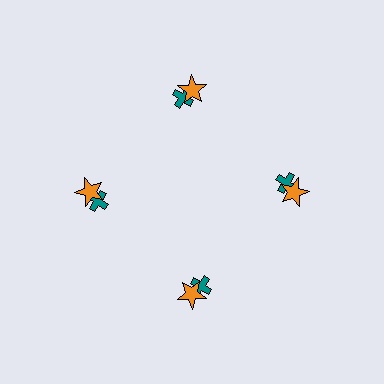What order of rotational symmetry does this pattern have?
This pattern has 4-fold rotational symmetry.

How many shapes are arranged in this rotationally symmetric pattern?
There are 8 shapes, arranged in 4 groups of 2.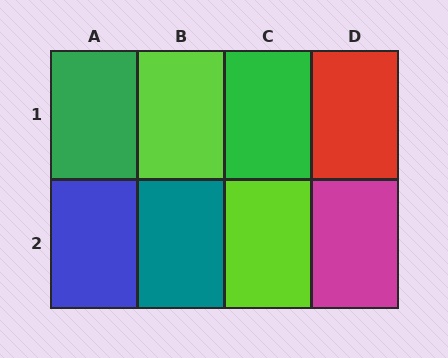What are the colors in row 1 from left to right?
Green, lime, green, red.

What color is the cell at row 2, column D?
Magenta.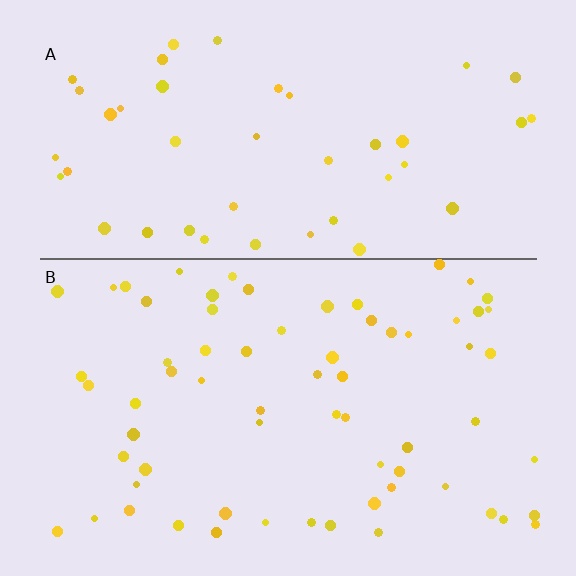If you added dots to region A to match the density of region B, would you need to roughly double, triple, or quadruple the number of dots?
Approximately double.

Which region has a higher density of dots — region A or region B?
B (the bottom).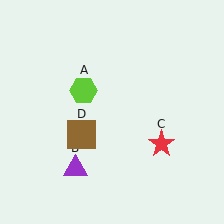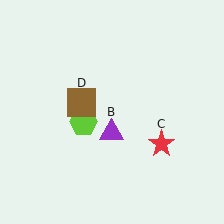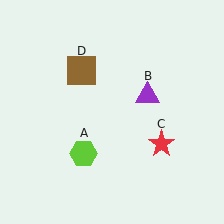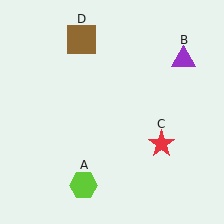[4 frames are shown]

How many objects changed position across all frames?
3 objects changed position: lime hexagon (object A), purple triangle (object B), brown square (object D).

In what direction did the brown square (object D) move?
The brown square (object D) moved up.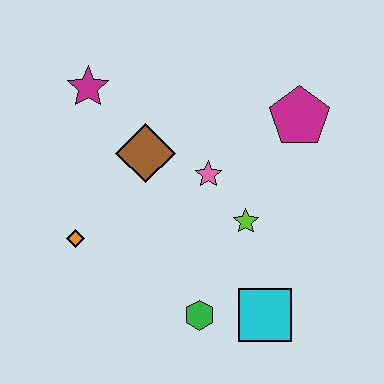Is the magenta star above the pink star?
Yes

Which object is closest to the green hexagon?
The cyan square is closest to the green hexagon.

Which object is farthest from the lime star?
The magenta star is farthest from the lime star.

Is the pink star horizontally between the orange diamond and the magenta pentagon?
Yes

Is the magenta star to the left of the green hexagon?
Yes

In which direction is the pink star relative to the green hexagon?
The pink star is above the green hexagon.